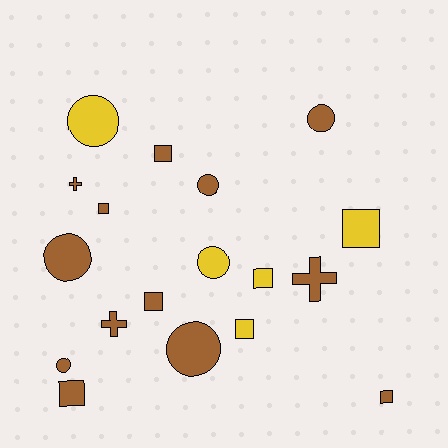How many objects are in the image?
There are 18 objects.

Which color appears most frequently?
Brown, with 13 objects.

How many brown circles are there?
There are 5 brown circles.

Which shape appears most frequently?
Square, with 8 objects.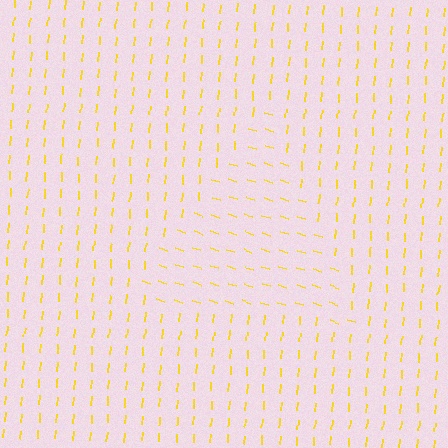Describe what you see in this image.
The image is filled with small yellow line segments. A triangle region in the image has lines oriented differently from the surrounding lines, creating a visible texture boundary.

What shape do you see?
I see a triangle.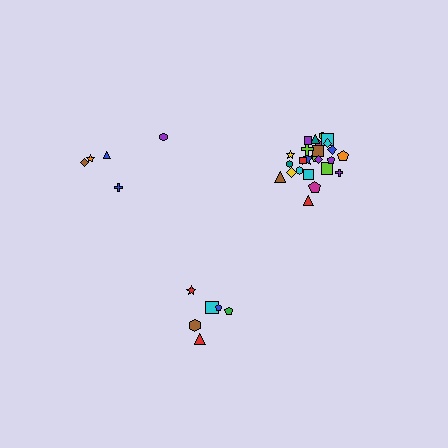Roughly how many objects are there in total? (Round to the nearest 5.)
Roughly 35 objects in total.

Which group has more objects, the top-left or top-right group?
The top-right group.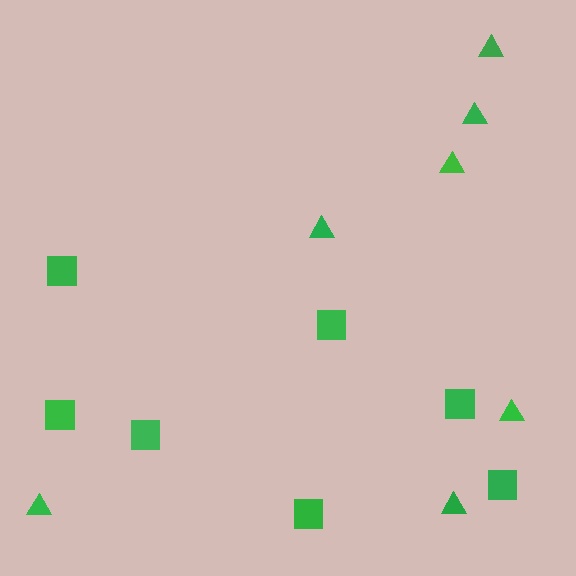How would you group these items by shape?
There are 2 groups: one group of squares (7) and one group of triangles (7).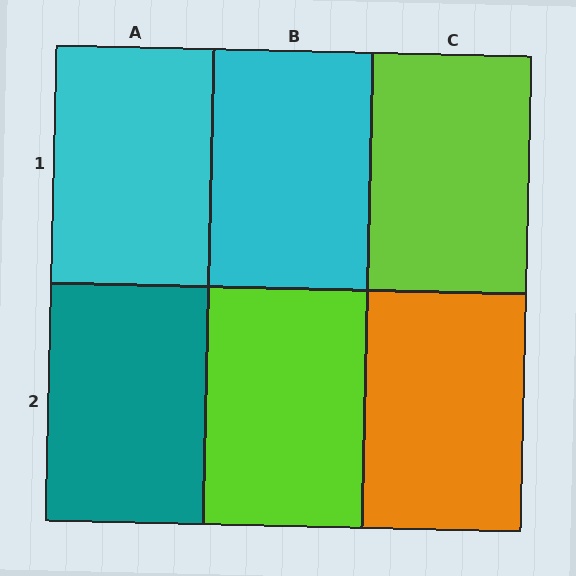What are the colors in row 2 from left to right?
Teal, lime, orange.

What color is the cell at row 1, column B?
Cyan.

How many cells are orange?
1 cell is orange.